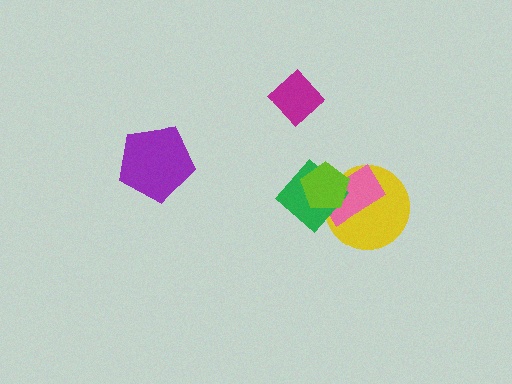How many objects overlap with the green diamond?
3 objects overlap with the green diamond.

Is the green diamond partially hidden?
Yes, it is partially covered by another shape.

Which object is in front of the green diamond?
The lime pentagon is in front of the green diamond.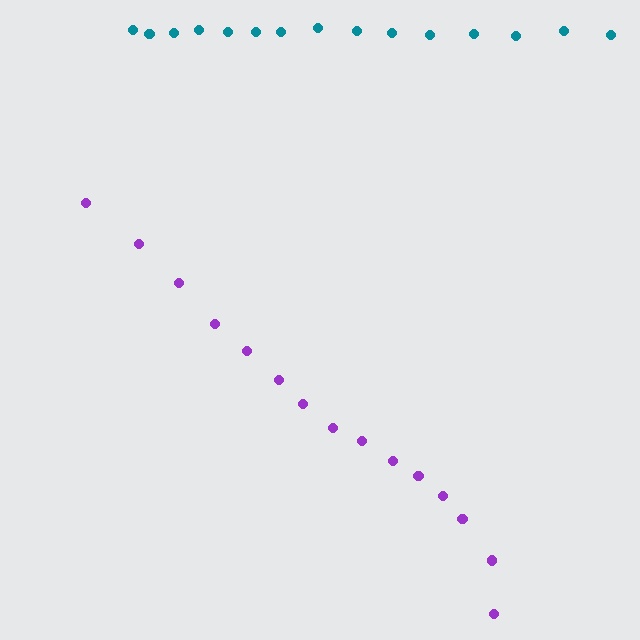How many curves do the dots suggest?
There are 2 distinct paths.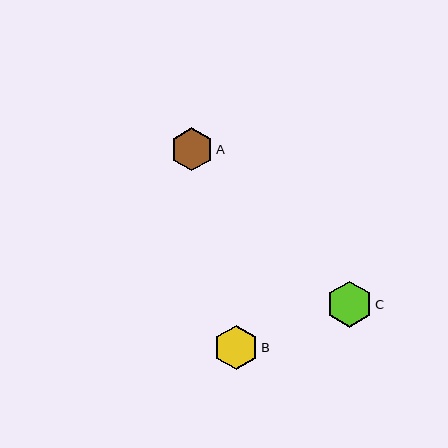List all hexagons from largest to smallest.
From largest to smallest: C, B, A.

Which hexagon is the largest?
Hexagon C is the largest with a size of approximately 46 pixels.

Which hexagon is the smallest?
Hexagon A is the smallest with a size of approximately 43 pixels.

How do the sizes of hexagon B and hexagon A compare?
Hexagon B and hexagon A are approximately the same size.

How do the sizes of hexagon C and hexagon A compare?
Hexagon C and hexagon A are approximately the same size.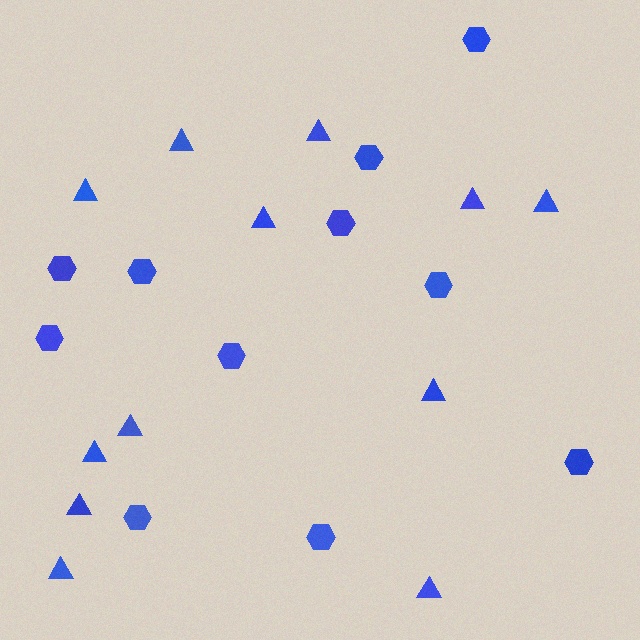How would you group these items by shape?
There are 2 groups: one group of triangles (12) and one group of hexagons (11).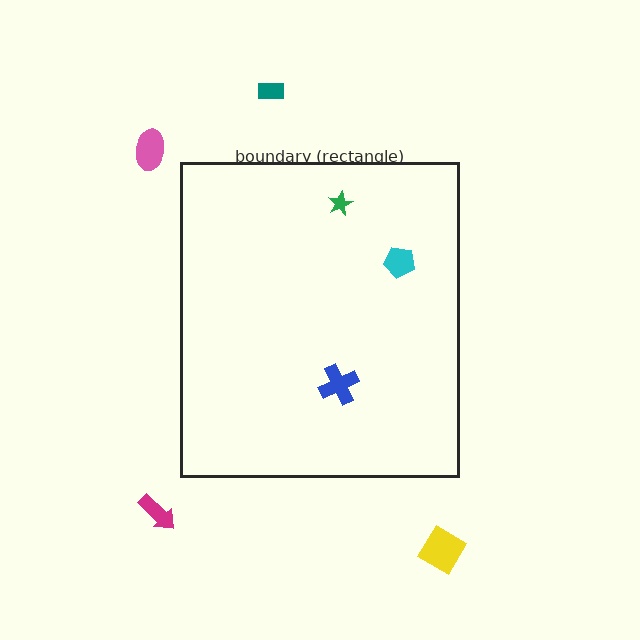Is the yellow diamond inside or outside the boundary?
Outside.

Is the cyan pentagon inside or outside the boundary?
Inside.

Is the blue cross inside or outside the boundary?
Inside.